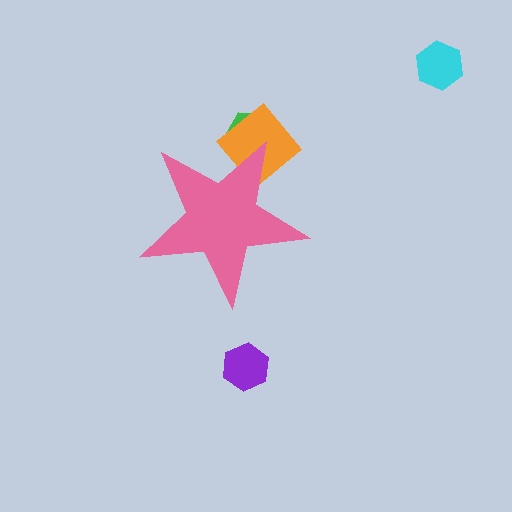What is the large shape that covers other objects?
A pink star.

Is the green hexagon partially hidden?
Yes, the green hexagon is partially hidden behind the pink star.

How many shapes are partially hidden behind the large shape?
2 shapes are partially hidden.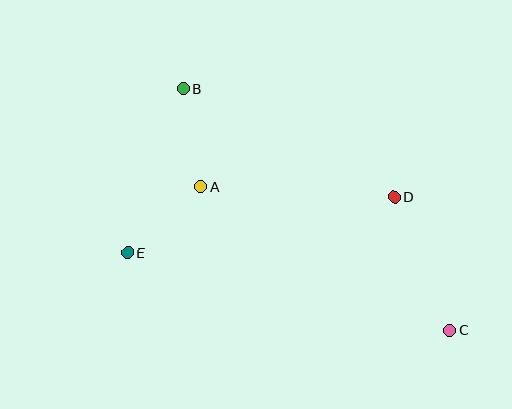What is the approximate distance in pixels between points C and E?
The distance between C and E is approximately 331 pixels.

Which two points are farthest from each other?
Points B and C are farthest from each other.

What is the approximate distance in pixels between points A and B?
The distance between A and B is approximately 100 pixels.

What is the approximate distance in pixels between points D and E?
The distance between D and E is approximately 272 pixels.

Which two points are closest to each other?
Points A and E are closest to each other.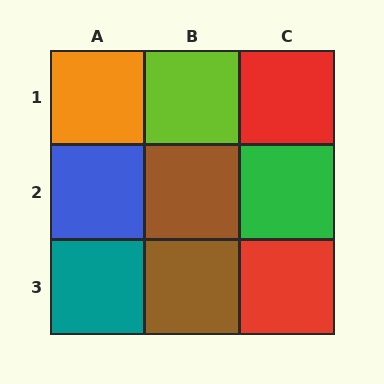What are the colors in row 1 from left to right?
Orange, lime, red.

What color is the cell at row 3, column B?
Brown.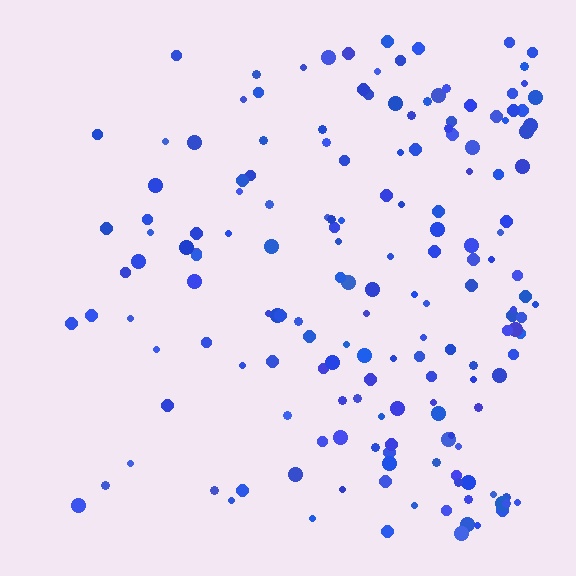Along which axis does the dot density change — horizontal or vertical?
Horizontal.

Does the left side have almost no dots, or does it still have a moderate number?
Still a moderate number, just noticeably fewer than the right.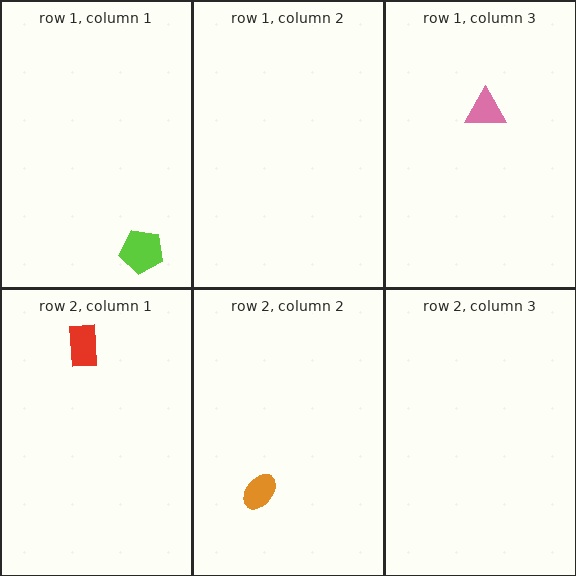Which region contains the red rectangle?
The row 2, column 1 region.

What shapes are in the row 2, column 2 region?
The orange ellipse.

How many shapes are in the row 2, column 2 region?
1.